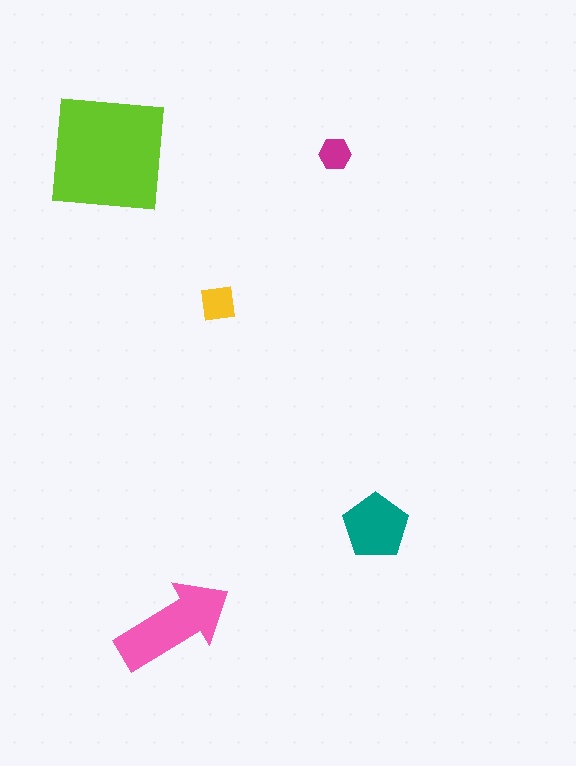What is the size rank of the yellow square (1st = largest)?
4th.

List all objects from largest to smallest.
The lime square, the pink arrow, the teal pentagon, the yellow square, the magenta hexagon.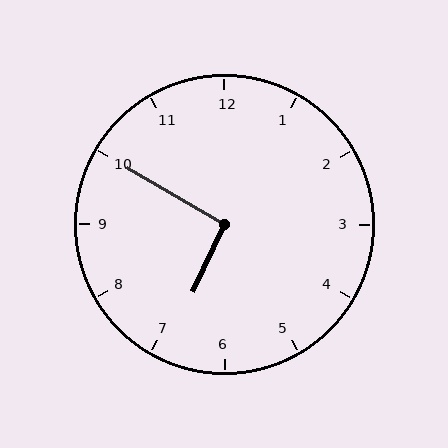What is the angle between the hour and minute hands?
Approximately 95 degrees.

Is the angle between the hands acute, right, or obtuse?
It is right.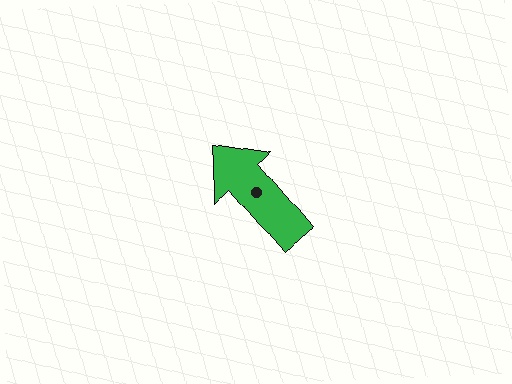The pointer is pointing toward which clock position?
Roughly 11 o'clock.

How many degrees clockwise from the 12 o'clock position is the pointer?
Approximately 319 degrees.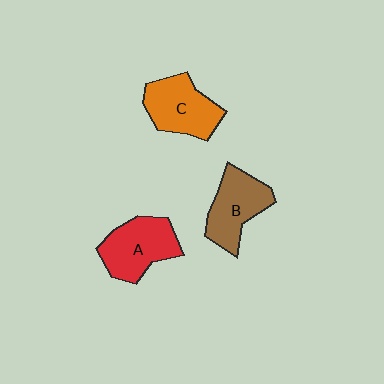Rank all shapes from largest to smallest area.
From largest to smallest: A (red), C (orange), B (brown).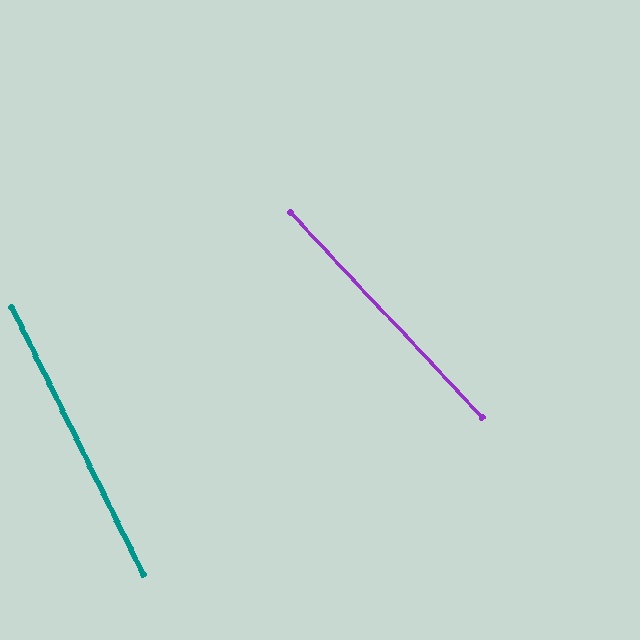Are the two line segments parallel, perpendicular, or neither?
Neither parallel nor perpendicular — they differ by about 17°.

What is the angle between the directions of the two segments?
Approximately 17 degrees.